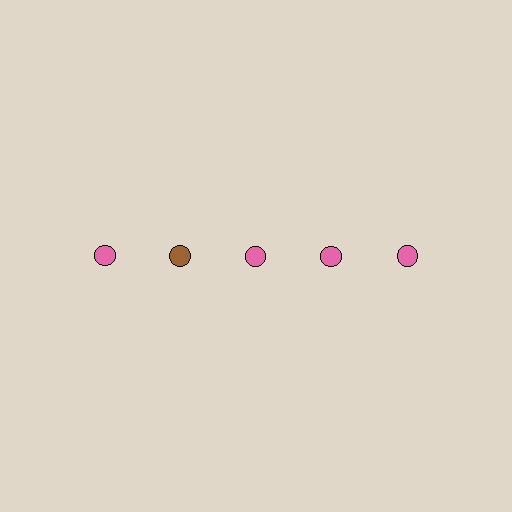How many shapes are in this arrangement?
There are 5 shapes arranged in a grid pattern.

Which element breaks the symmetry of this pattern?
The brown circle in the top row, second from left column breaks the symmetry. All other shapes are pink circles.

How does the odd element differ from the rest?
It has a different color: brown instead of pink.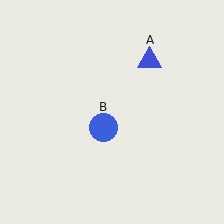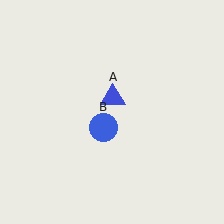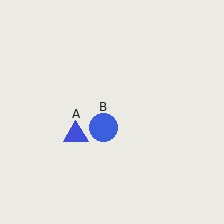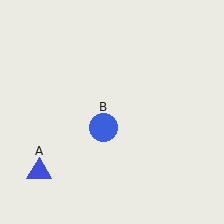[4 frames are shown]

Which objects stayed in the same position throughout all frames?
Blue circle (object B) remained stationary.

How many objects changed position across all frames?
1 object changed position: blue triangle (object A).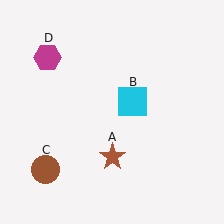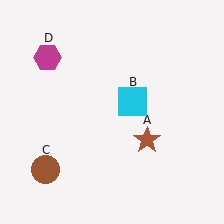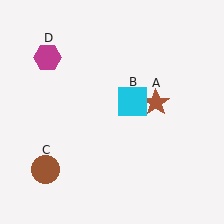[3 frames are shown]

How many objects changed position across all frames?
1 object changed position: brown star (object A).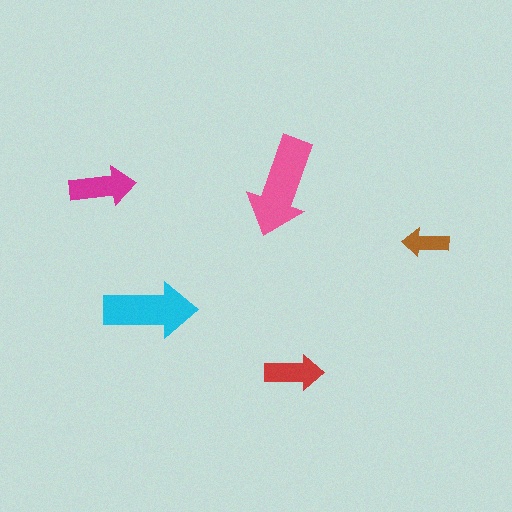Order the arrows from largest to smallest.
the pink one, the cyan one, the magenta one, the red one, the brown one.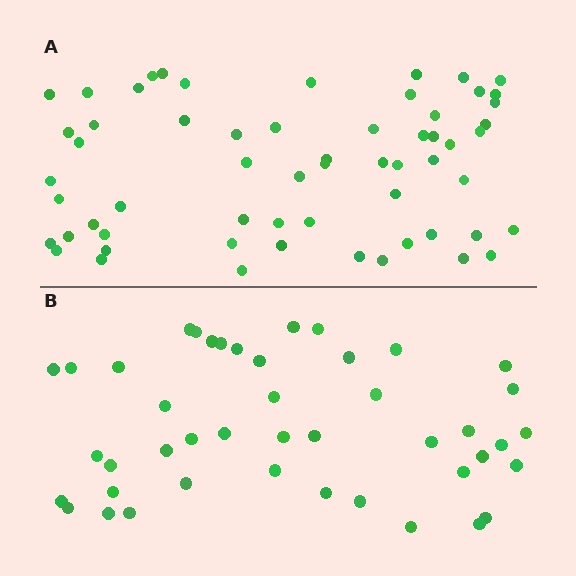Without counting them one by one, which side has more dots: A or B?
Region A (the top region) has more dots.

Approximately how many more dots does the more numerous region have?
Region A has approximately 15 more dots than region B.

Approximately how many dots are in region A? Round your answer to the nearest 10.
About 60 dots.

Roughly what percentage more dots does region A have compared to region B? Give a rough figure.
About 35% more.